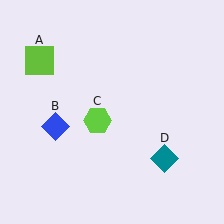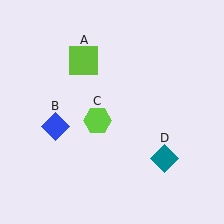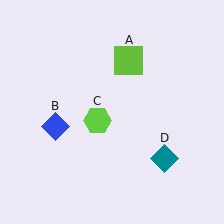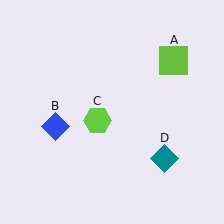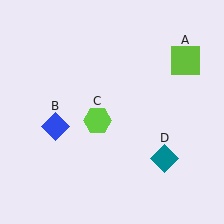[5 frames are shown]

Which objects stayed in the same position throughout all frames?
Blue diamond (object B) and lime hexagon (object C) and teal diamond (object D) remained stationary.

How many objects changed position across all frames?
1 object changed position: lime square (object A).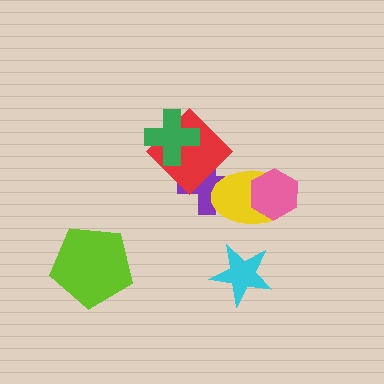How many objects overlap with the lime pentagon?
0 objects overlap with the lime pentagon.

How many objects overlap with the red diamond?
2 objects overlap with the red diamond.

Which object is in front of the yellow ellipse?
The pink hexagon is in front of the yellow ellipse.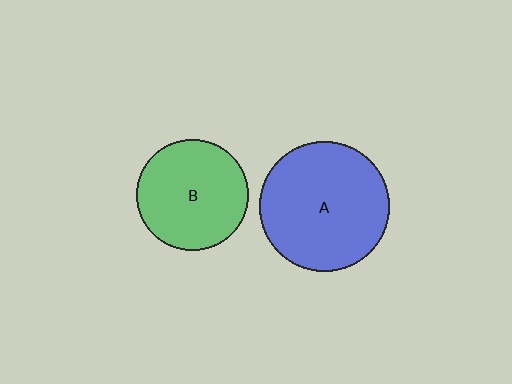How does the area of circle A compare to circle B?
Approximately 1.4 times.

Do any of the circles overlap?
No, none of the circles overlap.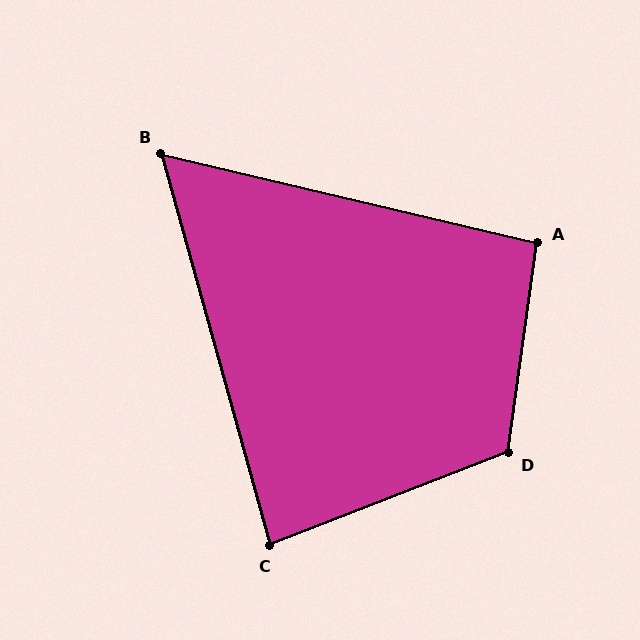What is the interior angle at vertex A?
Approximately 95 degrees (obtuse).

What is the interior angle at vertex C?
Approximately 85 degrees (acute).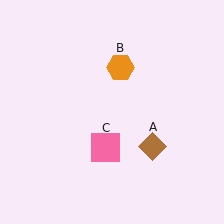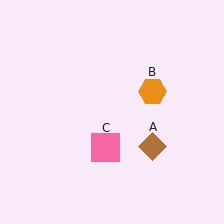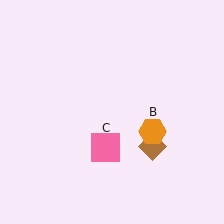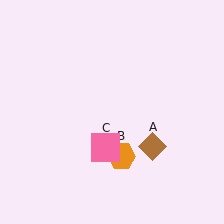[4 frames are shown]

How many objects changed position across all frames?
1 object changed position: orange hexagon (object B).